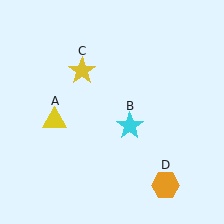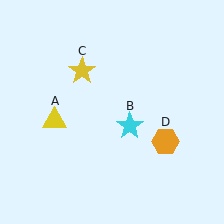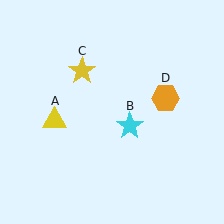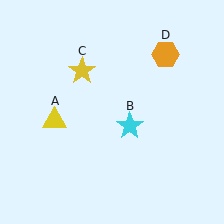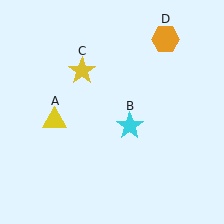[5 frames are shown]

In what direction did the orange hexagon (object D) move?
The orange hexagon (object D) moved up.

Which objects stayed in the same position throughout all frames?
Yellow triangle (object A) and cyan star (object B) and yellow star (object C) remained stationary.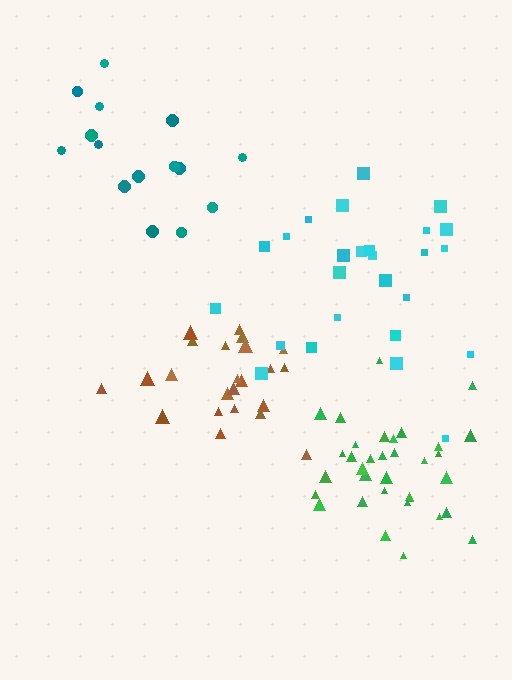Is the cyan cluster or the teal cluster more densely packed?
Cyan.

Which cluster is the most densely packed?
Green.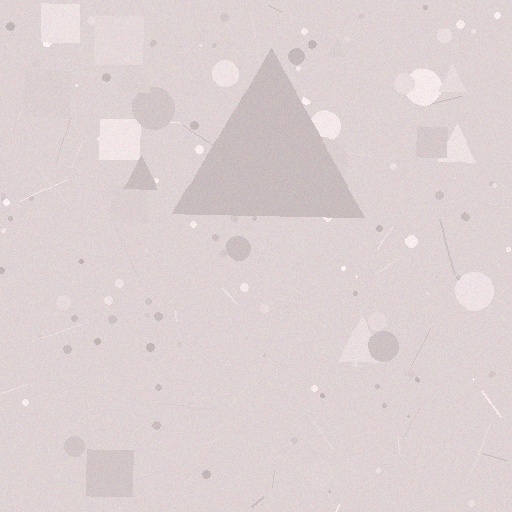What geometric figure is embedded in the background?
A triangle is embedded in the background.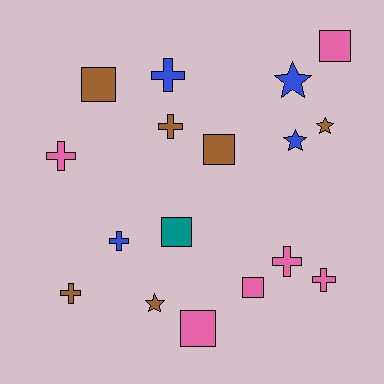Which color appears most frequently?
Pink, with 6 objects.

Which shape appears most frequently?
Cross, with 7 objects.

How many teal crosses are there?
There are no teal crosses.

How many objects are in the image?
There are 17 objects.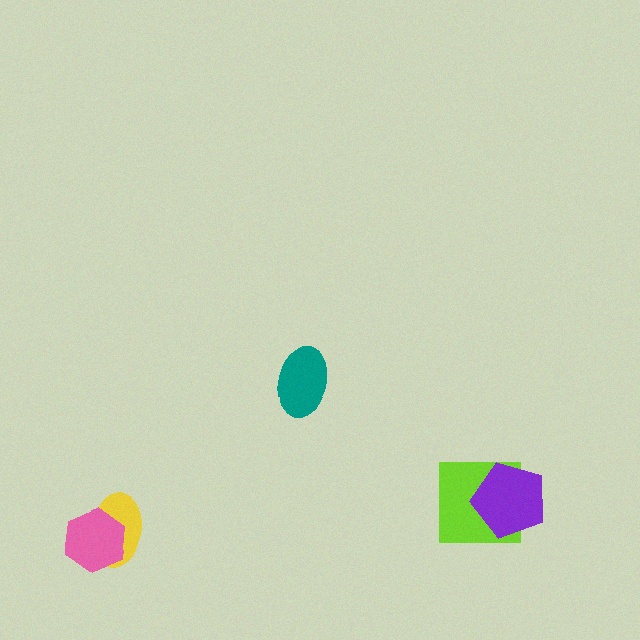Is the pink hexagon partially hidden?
No, no other shape covers it.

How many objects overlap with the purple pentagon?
1 object overlaps with the purple pentagon.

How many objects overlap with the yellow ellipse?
1 object overlaps with the yellow ellipse.